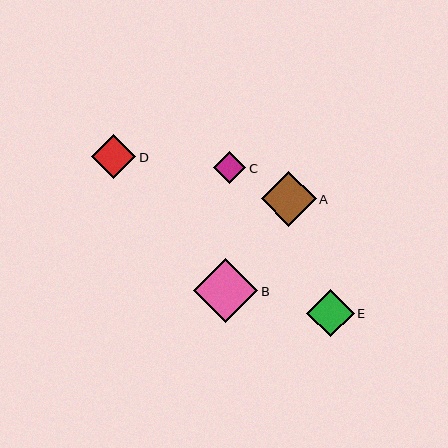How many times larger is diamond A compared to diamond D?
Diamond A is approximately 1.2 times the size of diamond D.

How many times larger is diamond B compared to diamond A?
Diamond B is approximately 1.2 times the size of diamond A.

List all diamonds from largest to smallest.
From largest to smallest: B, A, E, D, C.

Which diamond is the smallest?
Diamond C is the smallest with a size of approximately 32 pixels.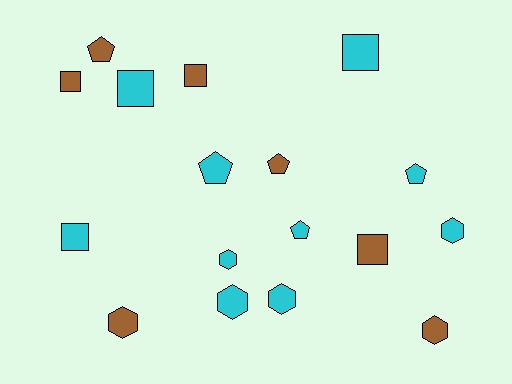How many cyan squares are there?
There are 3 cyan squares.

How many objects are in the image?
There are 17 objects.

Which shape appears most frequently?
Square, with 6 objects.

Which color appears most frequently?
Cyan, with 10 objects.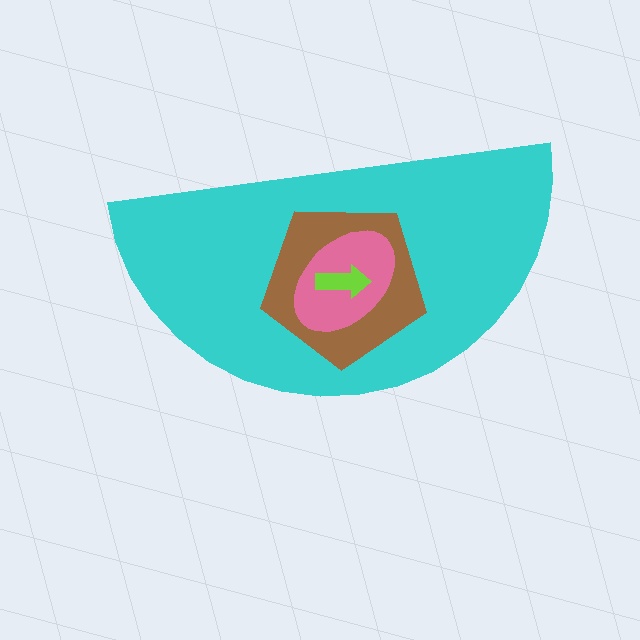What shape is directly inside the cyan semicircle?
The brown pentagon.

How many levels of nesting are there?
4.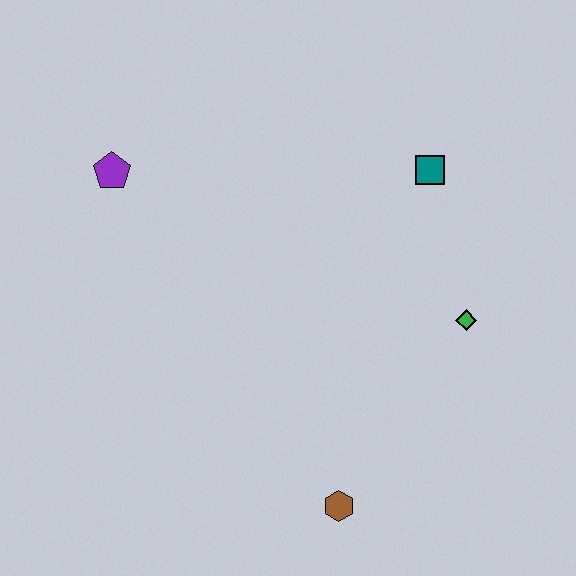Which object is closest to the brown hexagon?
The green diamond is closest to the brown hexagon.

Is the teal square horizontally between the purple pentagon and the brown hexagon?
No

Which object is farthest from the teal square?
The brown hexagon is farthest from the teal square.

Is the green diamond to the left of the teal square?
No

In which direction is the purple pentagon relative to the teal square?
The purple pentagon is to the left of the teal square.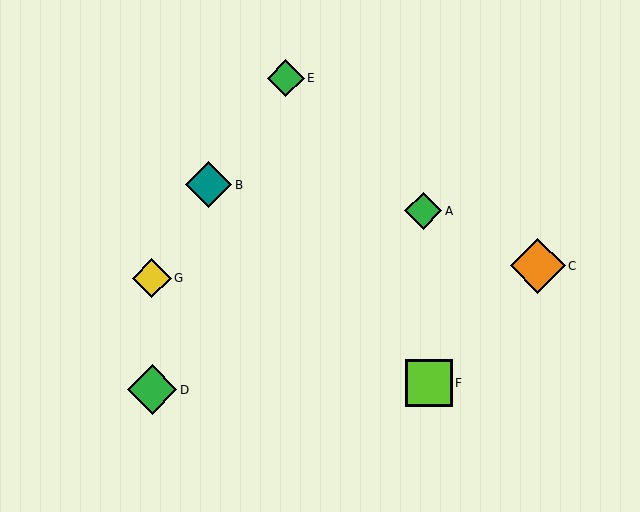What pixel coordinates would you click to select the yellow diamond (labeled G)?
Click at (152, 278) to select the yellow diamond G.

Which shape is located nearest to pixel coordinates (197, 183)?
The teal diamond (labeled B) at (209, 185) is nearest to that location.